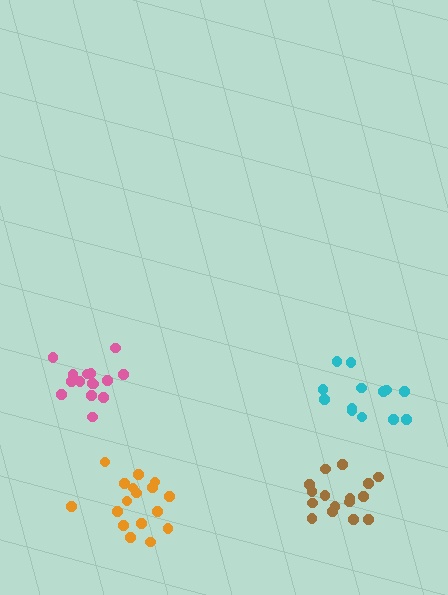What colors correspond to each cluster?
The clusters are colored: cyan, orange, pink, brown.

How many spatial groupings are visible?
There are 4 spatial groupings.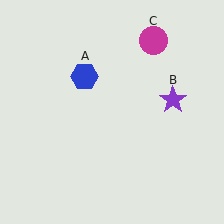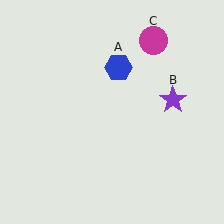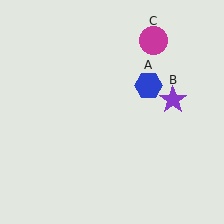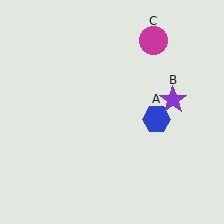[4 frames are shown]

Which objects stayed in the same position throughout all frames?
Purple star (object B) and magenta circle (object C) remained stationary.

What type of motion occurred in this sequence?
The blue hexagon (object A) rotated clockwise around the center of the scene.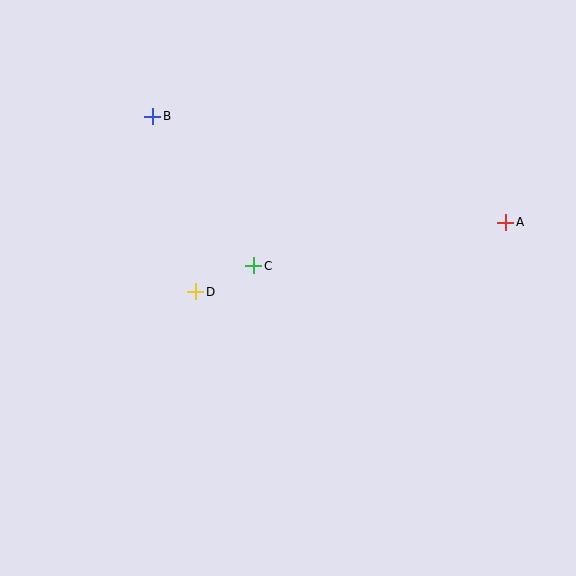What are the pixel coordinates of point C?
Point C is at (254, 266).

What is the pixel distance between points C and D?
The distance between C and D is 63 pixels.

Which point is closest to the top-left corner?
Point B is closest to the top-left corner.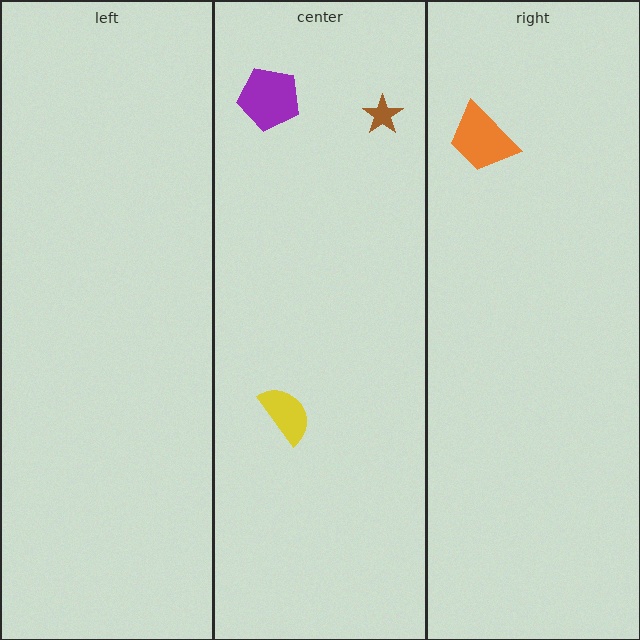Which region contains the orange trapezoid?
The right region.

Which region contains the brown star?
The center region.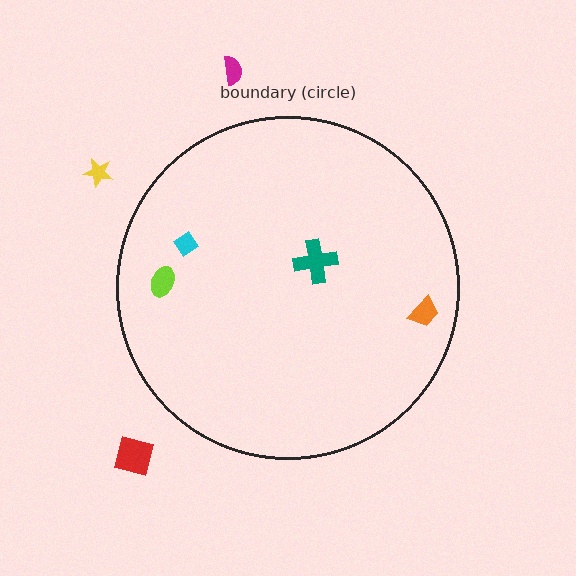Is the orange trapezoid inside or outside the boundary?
Inside.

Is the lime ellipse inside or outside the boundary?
Inside.